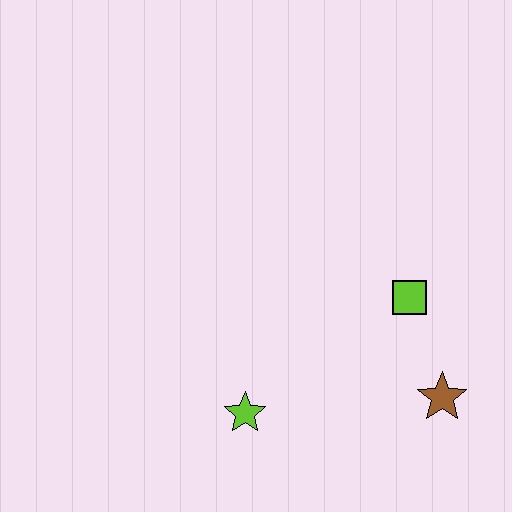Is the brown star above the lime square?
No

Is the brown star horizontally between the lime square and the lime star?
No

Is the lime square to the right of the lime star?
Yes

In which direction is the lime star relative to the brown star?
The lime star is to the left of the brown star.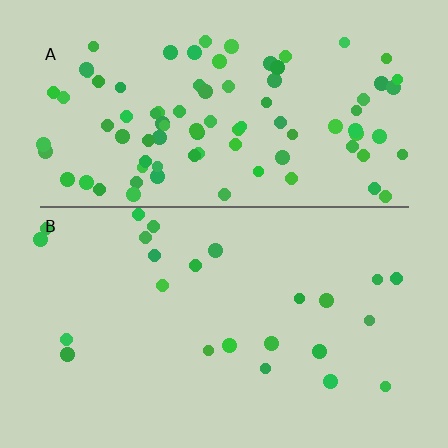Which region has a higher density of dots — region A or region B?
A (the top).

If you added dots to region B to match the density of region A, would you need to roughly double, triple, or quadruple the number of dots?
Approximately quadruple.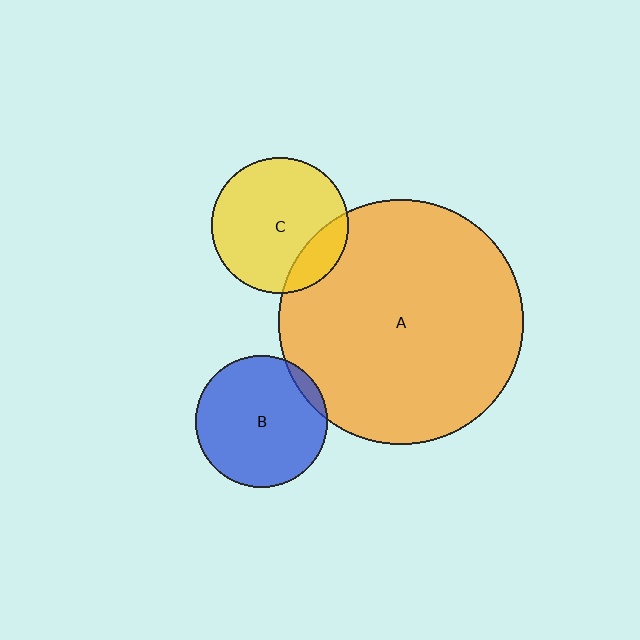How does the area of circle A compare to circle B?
Approximately 3.4 times.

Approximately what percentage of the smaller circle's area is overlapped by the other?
Approximately 5%.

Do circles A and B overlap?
Yes.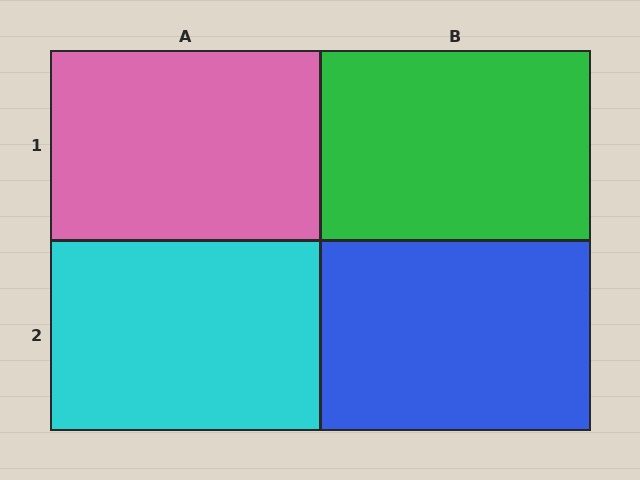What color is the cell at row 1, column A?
Pink.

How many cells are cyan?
1 cell is cyan.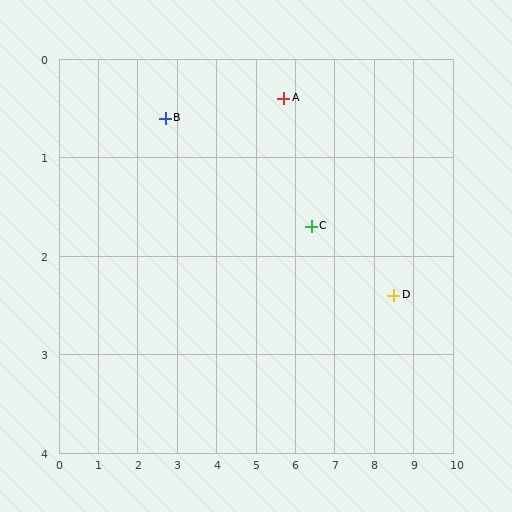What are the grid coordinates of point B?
Point B is at approximately (2.7, 0.6).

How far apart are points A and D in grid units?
Points A and D are about 3.4 grid units apart.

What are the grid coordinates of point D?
Point D is at approximately (8.5, 2.4).